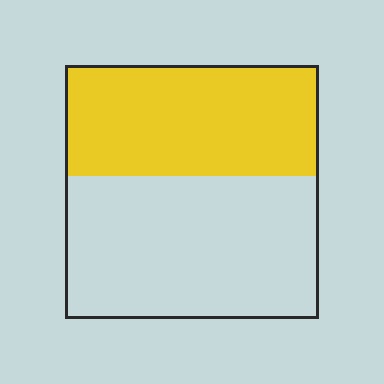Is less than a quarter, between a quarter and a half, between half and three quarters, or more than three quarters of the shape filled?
Between a quarter and a half.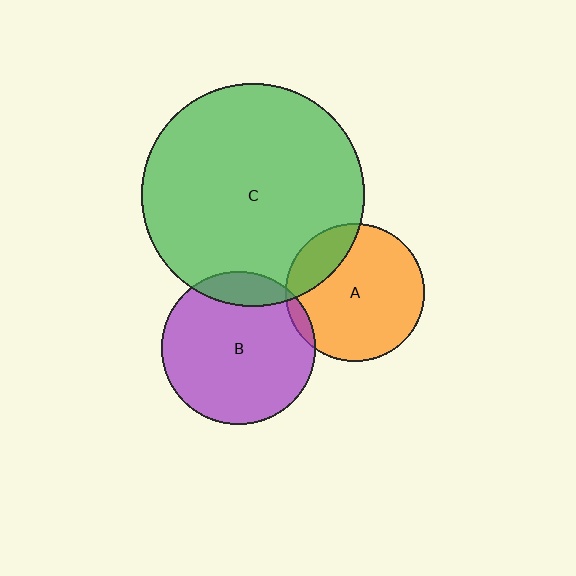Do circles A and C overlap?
Yes.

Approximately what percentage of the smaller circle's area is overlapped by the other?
Approximately 20%.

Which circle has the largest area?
Circle C (green).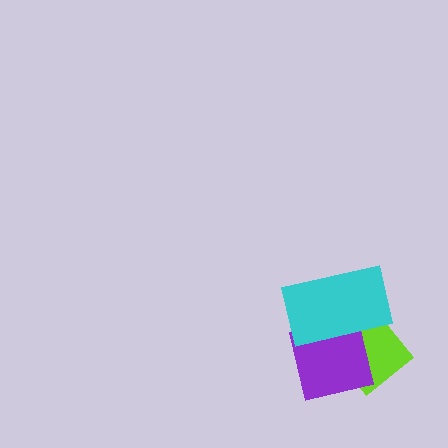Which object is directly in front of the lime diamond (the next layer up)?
The purple square is directly in front of the lime diamond.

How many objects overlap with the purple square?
2 objects overlap with the purple square.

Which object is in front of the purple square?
The cyan rectangle is in front of the purple square.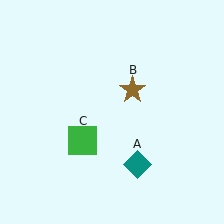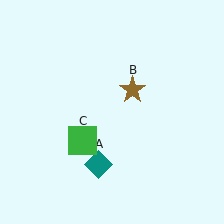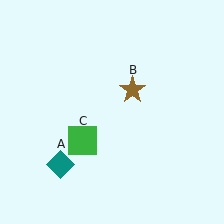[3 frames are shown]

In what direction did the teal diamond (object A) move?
The teal diamond (object A) moved left.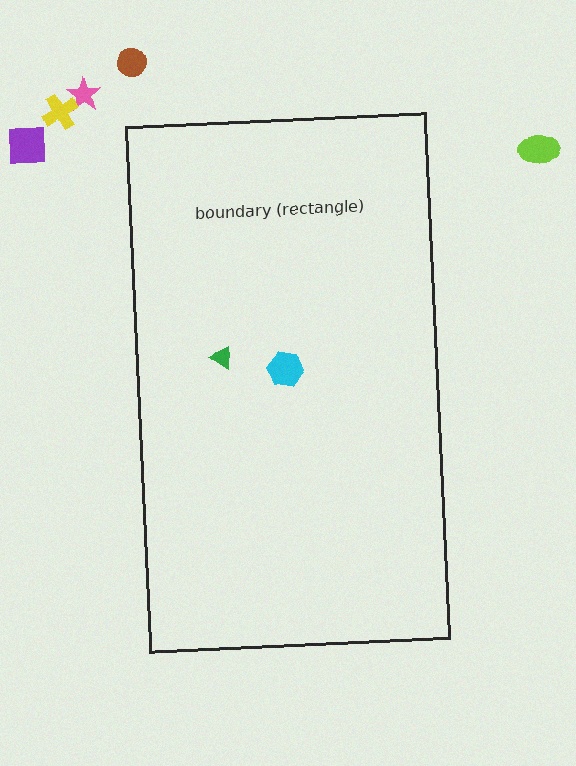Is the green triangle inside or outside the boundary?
Inside.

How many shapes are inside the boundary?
2 inside, 5 outside.